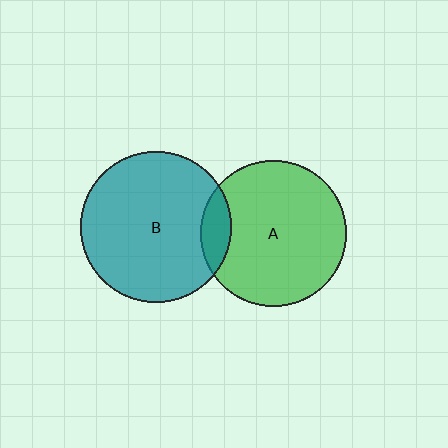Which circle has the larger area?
Circle B (teal).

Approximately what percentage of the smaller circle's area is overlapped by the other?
Approximately 10%.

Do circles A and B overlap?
Yes.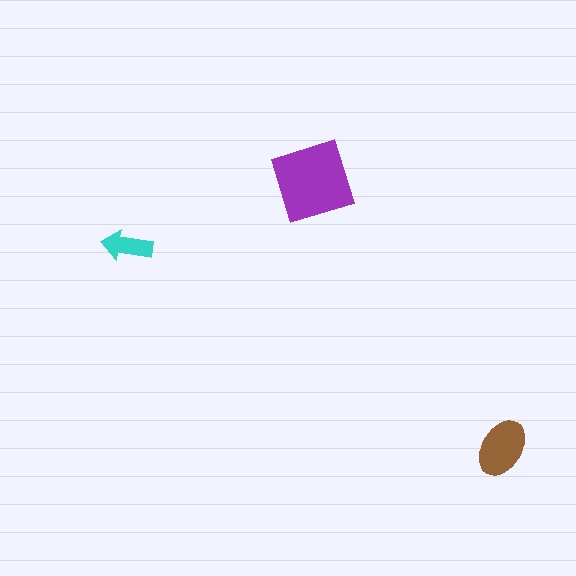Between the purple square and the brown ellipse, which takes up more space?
The purple square.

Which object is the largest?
The purple square.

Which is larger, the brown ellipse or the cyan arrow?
The brown ellipse.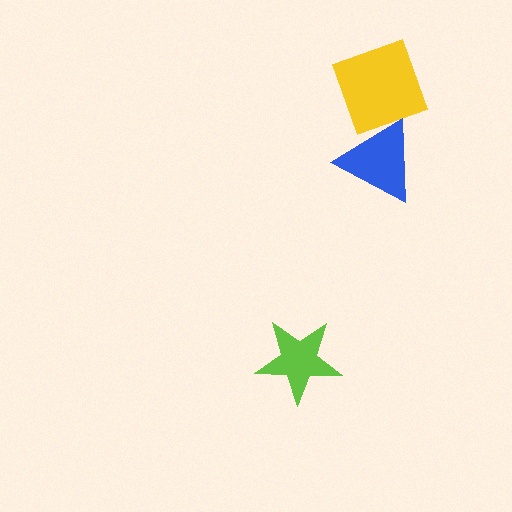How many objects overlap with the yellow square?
1 object overlaps with the yellow square.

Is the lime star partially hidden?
No, no other shape covers it.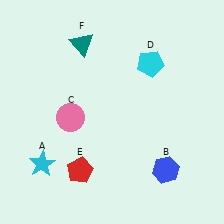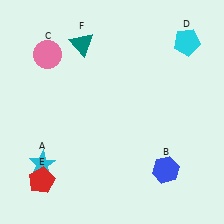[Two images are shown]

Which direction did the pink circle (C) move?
The pink circle (C) moved up.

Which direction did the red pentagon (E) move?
The red pentagon (E) moved left.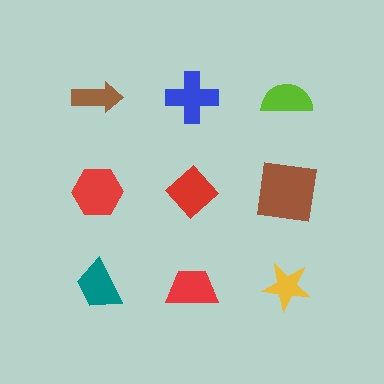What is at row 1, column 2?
A blue cross.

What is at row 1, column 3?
A lime semicircle.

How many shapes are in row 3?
3 shapes.